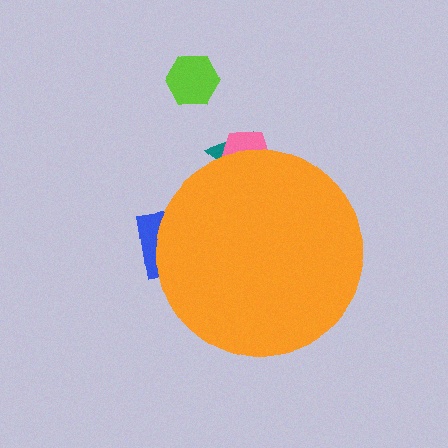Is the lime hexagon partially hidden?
No, the lime hexagon is fully visible.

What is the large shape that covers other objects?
An orange circle.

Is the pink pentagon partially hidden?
Yes, the pink pentagon is partially hidden behind the orange circle.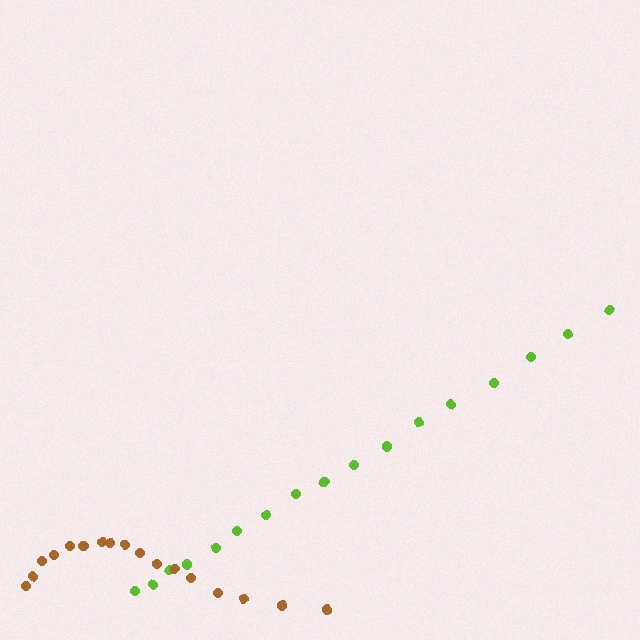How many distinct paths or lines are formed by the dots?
There are 2 distinct paths.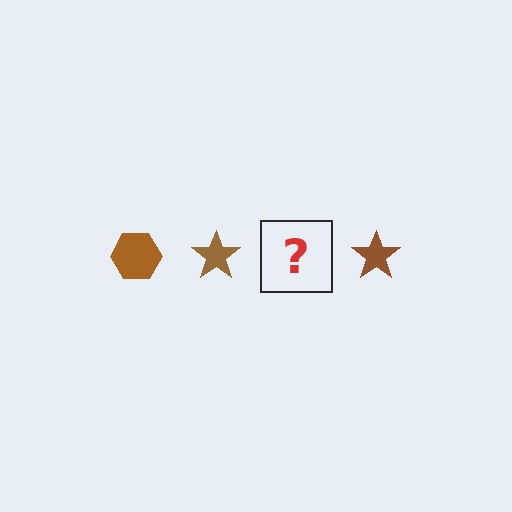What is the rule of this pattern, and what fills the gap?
The rule is that the pattern cycles through hexagon, star shapes in brown. The gap should be filled with a brown hexagon.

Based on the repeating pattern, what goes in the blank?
The blank should be a brown hexagon.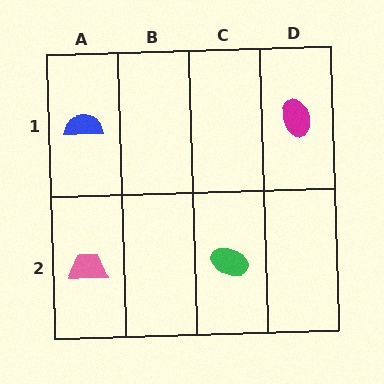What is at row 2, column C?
A green ellipse.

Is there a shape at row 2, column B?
No, that cell is empty.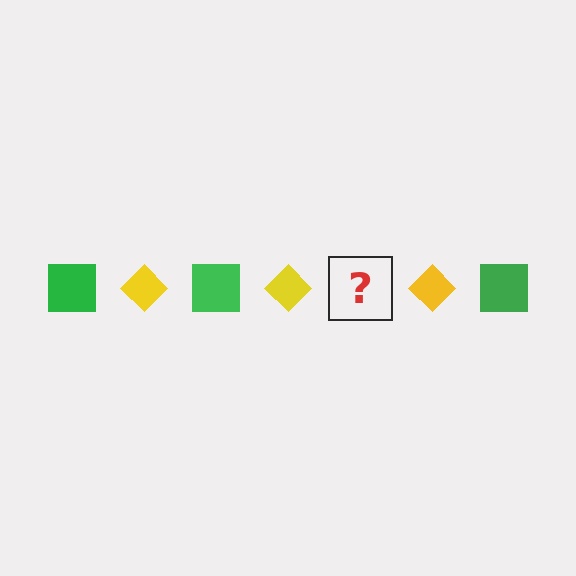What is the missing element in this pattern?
The missing element is a green square.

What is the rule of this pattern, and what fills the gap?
The rule is that the pattern alternates between green square and yellow diamond. The gap should be filled with a green square.